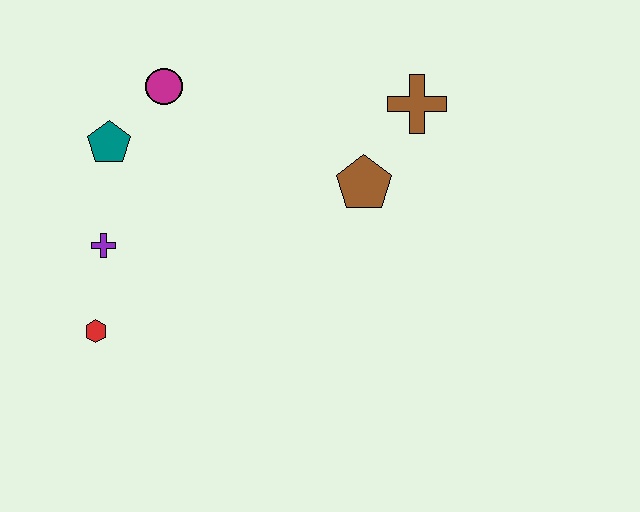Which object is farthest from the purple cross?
The brown cross is farthest from the purple cross.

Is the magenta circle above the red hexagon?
Yes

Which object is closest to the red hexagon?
The purple cross is closest to the red hexagon.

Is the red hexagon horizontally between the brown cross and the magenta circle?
No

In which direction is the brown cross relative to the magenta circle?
The brown cross is to the right of the magenta circle.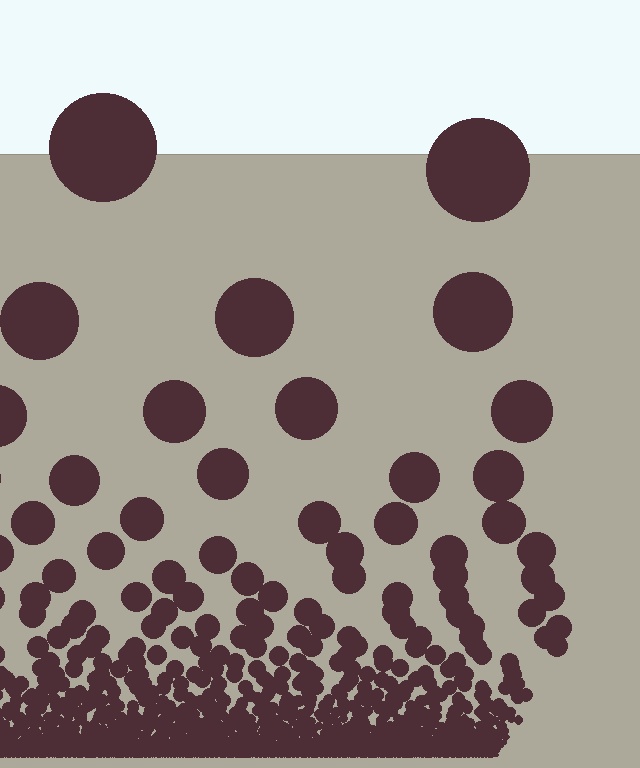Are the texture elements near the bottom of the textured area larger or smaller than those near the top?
Smaller. The gradient is inverted — elements near the bottom are smaller and denser.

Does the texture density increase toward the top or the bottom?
Density increases toward the bottom.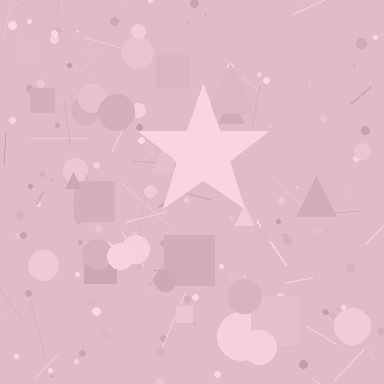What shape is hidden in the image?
A star is hidden in the image.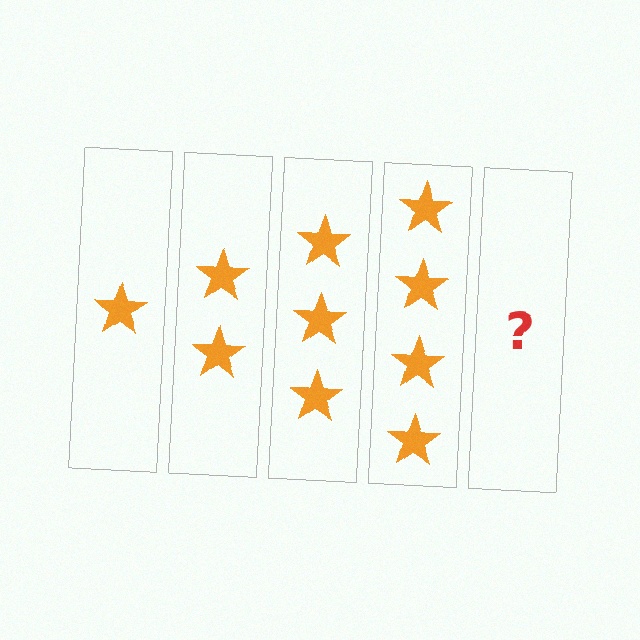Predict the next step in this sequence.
The next step is 5 stars.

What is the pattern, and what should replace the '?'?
The pattern is that each step adds one more star. The '?' should be 5 stars.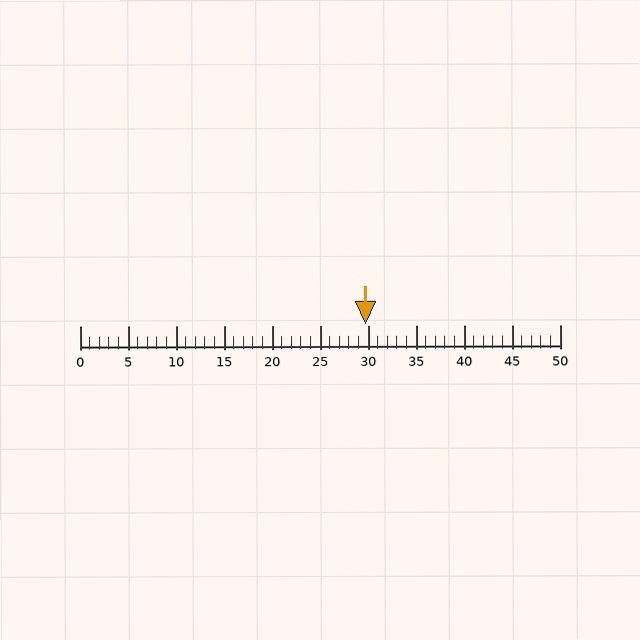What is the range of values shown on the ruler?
The ruler shows values from 0 to 50.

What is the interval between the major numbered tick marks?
The major tick marks are spaced 5 units apart.